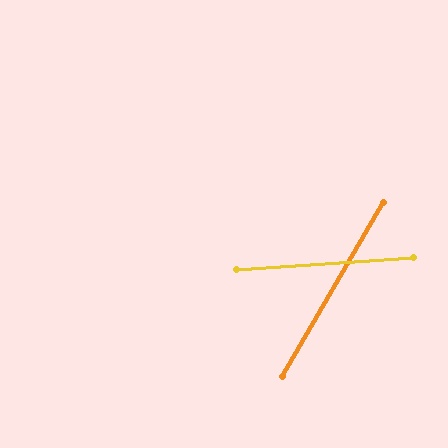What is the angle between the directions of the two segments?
Approximately 56 degrees.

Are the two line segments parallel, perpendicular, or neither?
Neither parallel nor perpendicular — they differ by about 56°.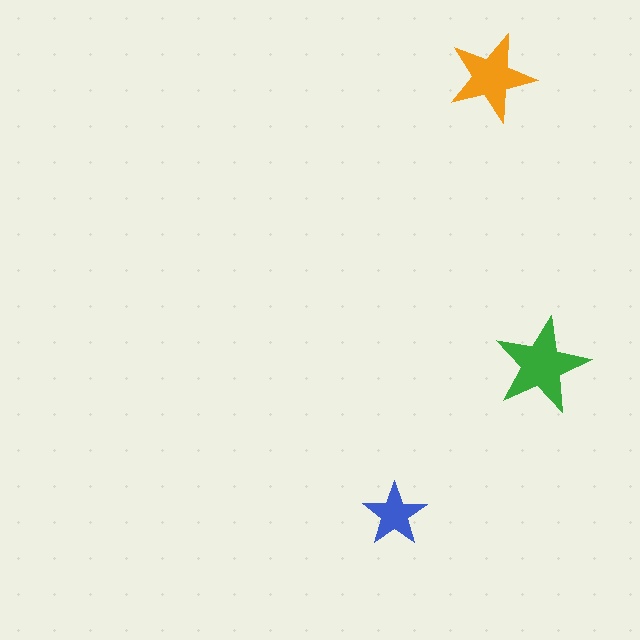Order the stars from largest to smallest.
the green one, the orange one, the blue one.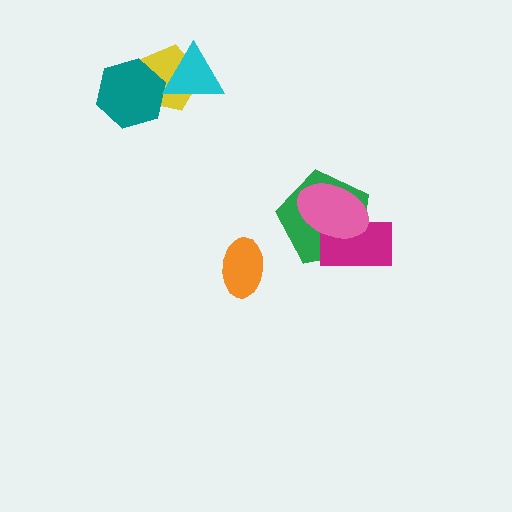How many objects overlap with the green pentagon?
2 objects overlap with the green pentagon.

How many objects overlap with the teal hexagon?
1 object overlaps with the teal hexagon.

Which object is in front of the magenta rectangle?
The pink ellipse is in front of the magenta rectangle.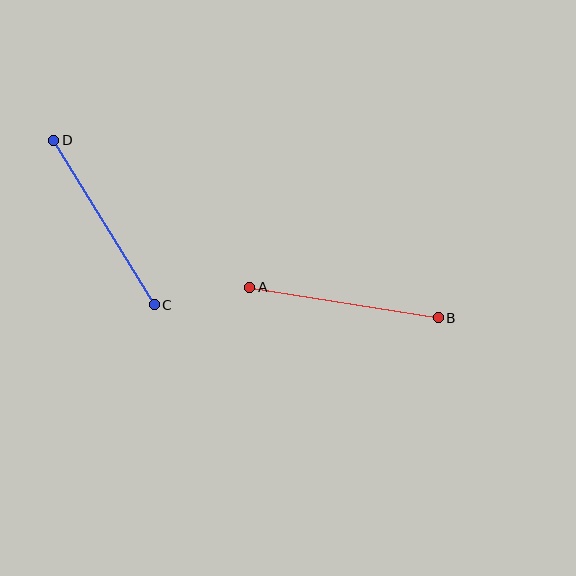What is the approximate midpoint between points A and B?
The midpoint is at approximately (344, 303) pixels.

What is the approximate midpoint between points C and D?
The midpoint is at approximately (104, 222) pixels.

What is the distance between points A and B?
The distance is approximately 191 pixels.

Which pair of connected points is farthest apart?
Points C and D are farthest apart.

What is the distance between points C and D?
The distance is approximately 193 pixels.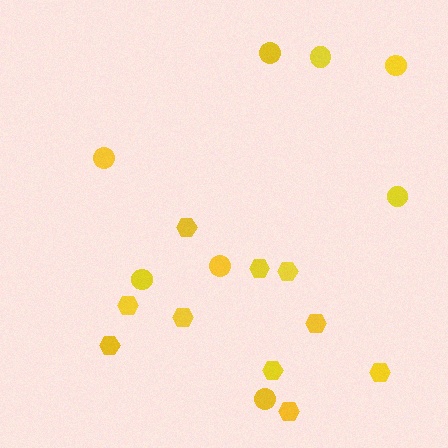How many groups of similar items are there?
There are 2 groups: one group of hexagons (10) and one group of circles (8).